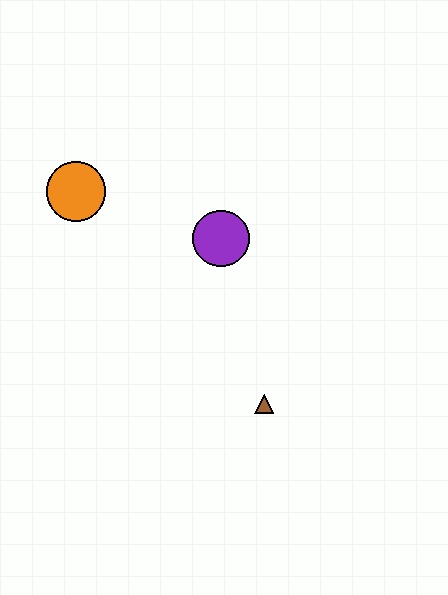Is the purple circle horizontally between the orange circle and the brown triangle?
Yes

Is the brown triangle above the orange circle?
No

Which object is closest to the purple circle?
The orange circle is closest to the purple circle.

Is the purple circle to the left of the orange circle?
No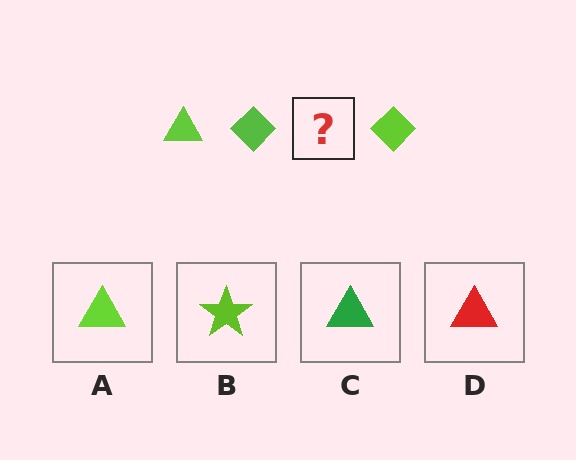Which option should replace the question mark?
Option A.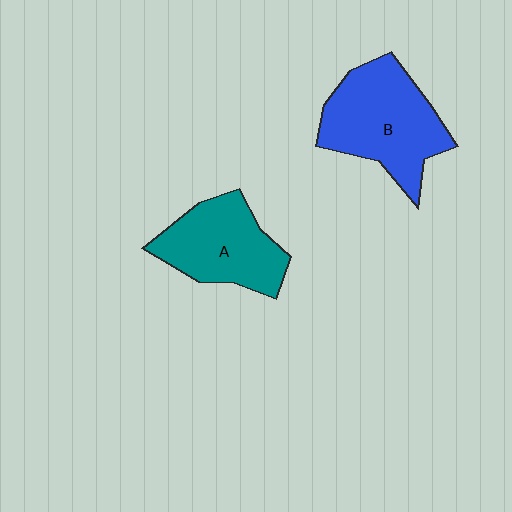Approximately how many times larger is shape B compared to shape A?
Approximately 1.2 times.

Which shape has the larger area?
Shape B (blue).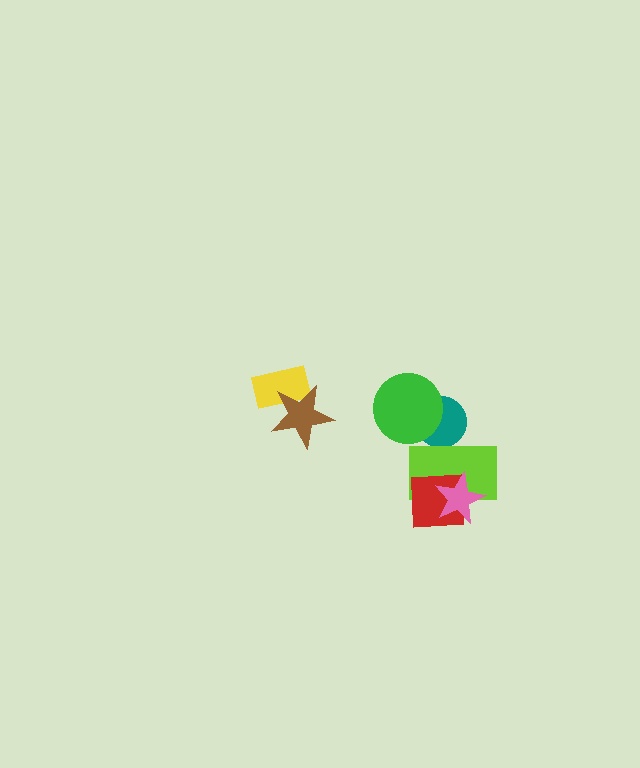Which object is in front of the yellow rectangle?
The brown star is in front of the yellow rectangle.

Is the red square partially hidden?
Yes, it is partially covered by another shape.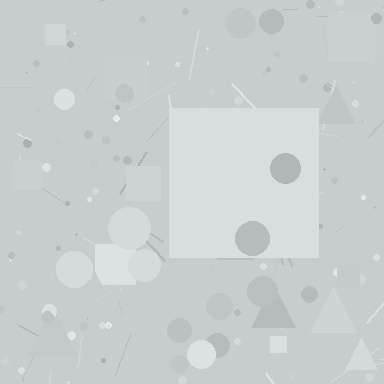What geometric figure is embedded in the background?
A square is embedded in the background.